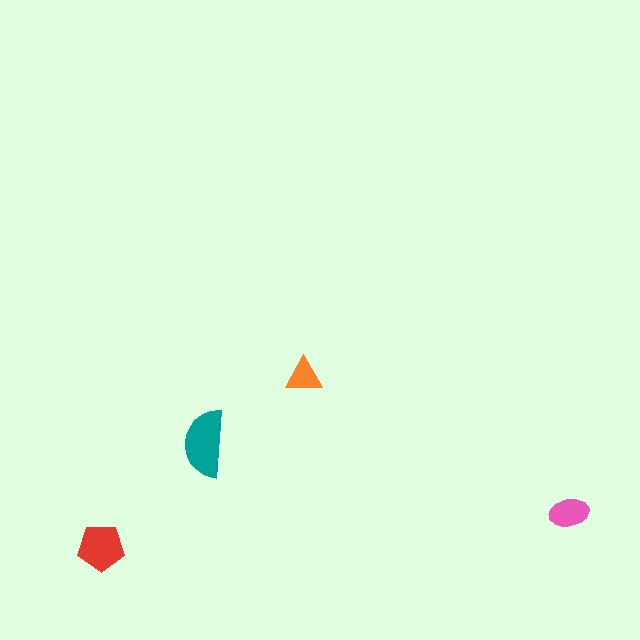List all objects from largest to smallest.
The teal semicircle, the red pentagon, the pink ellipse, the orange triangle.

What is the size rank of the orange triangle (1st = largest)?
4th.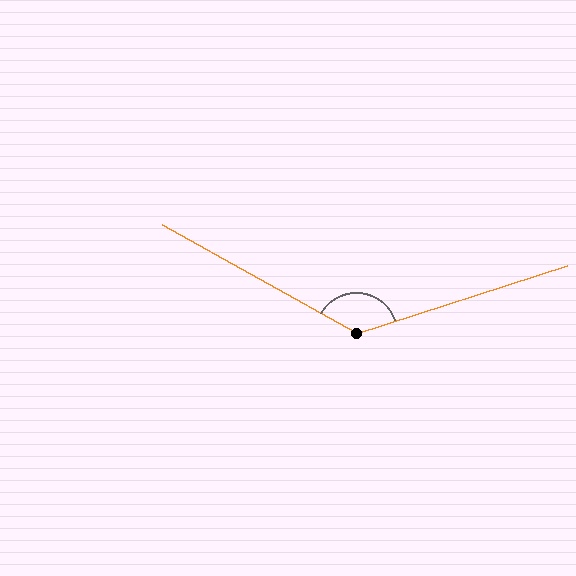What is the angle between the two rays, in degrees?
Approximately 133 degrees.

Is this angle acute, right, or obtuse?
It is obtuse.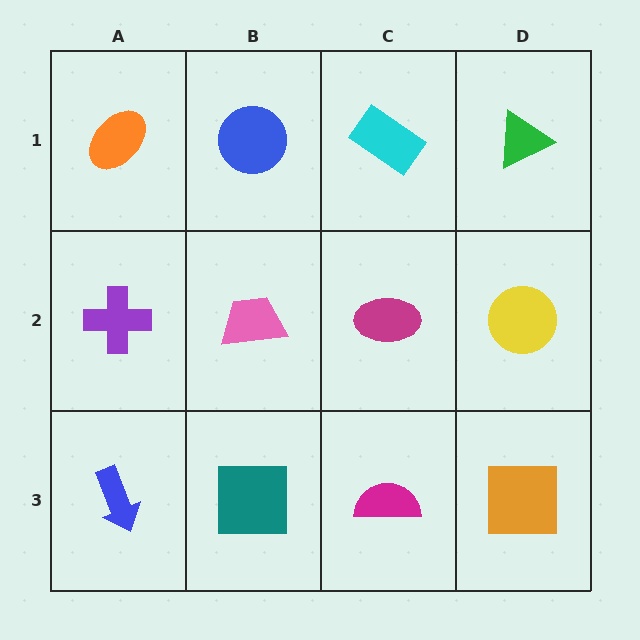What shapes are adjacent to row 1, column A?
A purple cross (row 2, column A), a blue circle (row 1, column B).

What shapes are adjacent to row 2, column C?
A cyan rectangle (row 1, column C), a magenta semicircle (row 3, column C), a pink trapezoid (row 2, column B), a yellow circle (row 2, column D).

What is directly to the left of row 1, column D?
A cyan rectangle.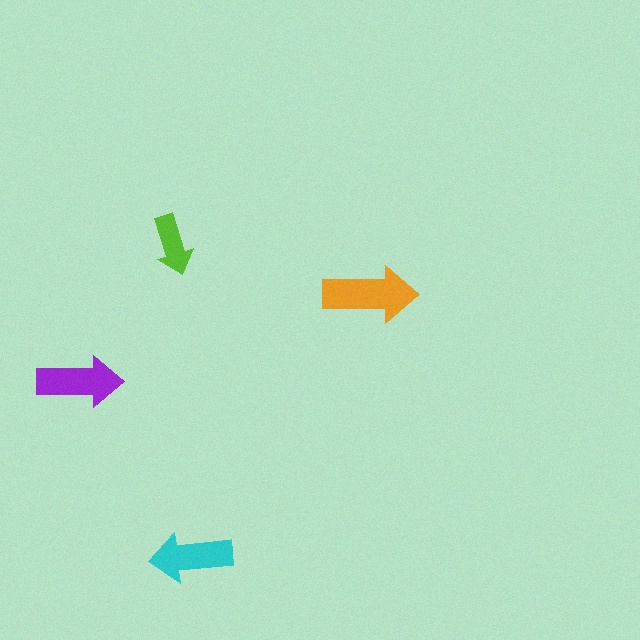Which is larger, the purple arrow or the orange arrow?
The orange one.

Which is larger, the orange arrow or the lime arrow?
The orange one.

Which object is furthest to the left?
The purple arrow is leftmost.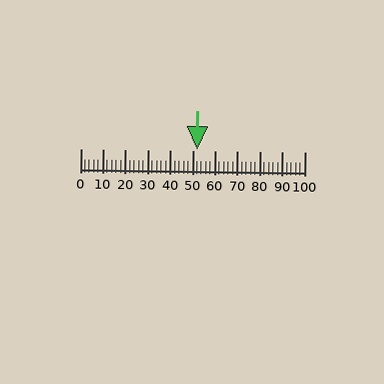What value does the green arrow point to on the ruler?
The green arrow points to approximately 52.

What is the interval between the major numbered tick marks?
The major tick marks are spaced 10 units apart.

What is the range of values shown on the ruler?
The ruler shows values from 0 to 100.